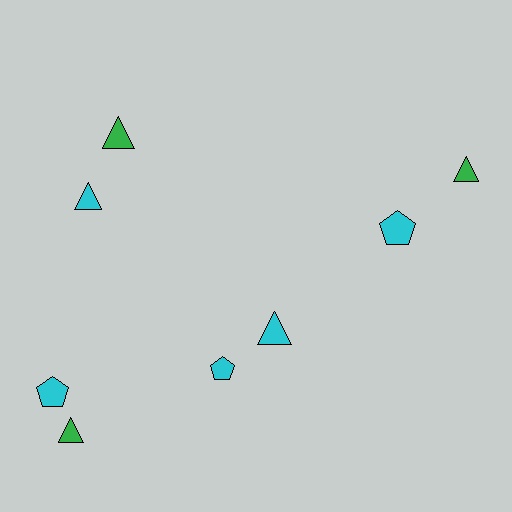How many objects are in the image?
There are 8 objects.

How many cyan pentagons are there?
There are 3 cyan pentagons.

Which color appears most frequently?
Cyan, with 5 objects.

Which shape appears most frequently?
Triangle, with 5 objects.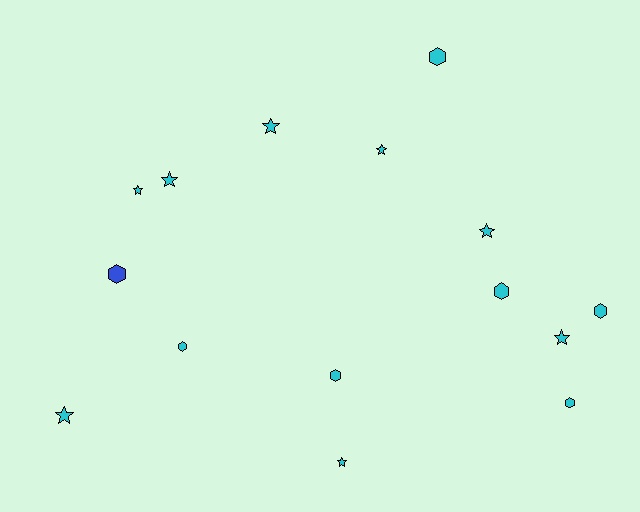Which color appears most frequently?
Cyan, with 14 objects.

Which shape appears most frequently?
Star, with 8 objects.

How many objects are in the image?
There are 15 objects.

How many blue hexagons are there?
There is 1 blue hexagon.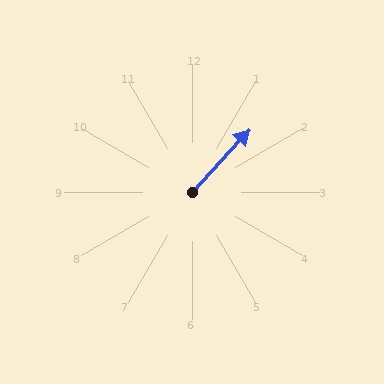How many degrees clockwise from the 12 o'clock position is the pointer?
Approximately 42 degrees.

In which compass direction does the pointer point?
Northeast.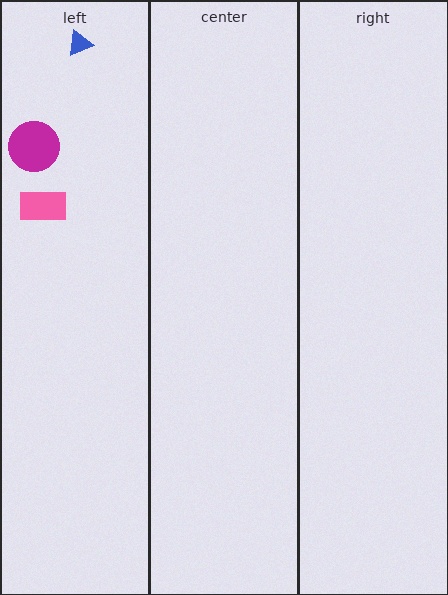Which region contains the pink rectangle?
The left region.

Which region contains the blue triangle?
The left region.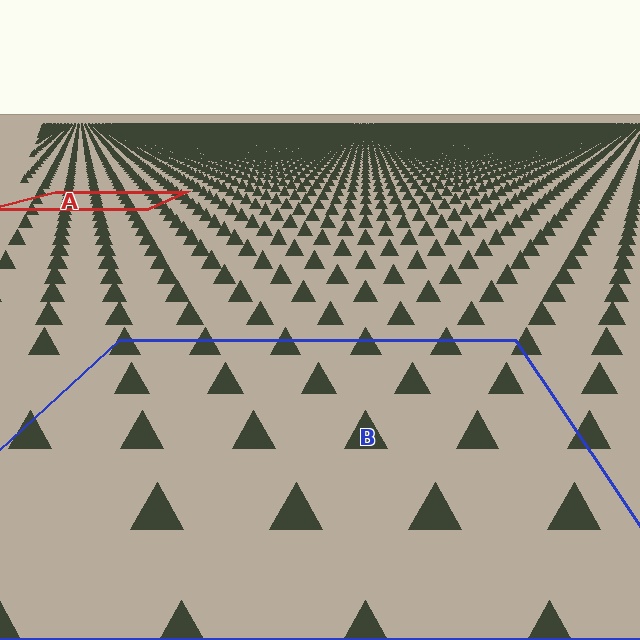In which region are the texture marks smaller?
The texture marks are smaller in region A, because it is farther away.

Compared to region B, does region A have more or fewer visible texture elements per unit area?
Region A has more texture elements per unit area — they are packed more densely because it is farther away.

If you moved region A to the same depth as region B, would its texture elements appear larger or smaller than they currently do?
They would appear larger. At a closer depth, the same texture elements are projected at a bigger on-screen size.